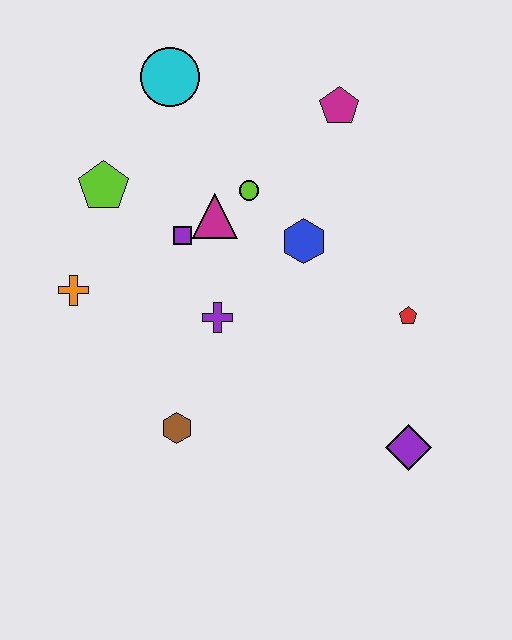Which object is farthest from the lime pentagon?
The purple diamond is farthest from the lime pentagon.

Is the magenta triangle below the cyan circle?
Yes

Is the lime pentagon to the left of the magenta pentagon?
Yes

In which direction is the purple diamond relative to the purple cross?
The purple diamond is to the right of the purple cross.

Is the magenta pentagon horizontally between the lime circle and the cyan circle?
No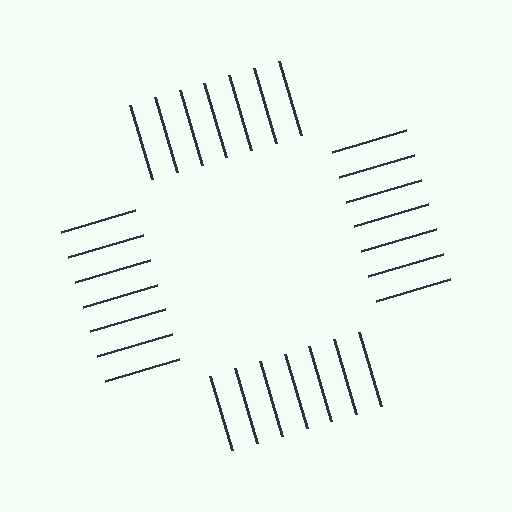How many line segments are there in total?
28 — 7 along each of the 4 edges.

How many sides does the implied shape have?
4 sides — the line-ends trace a square.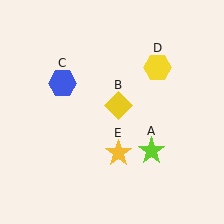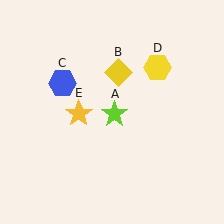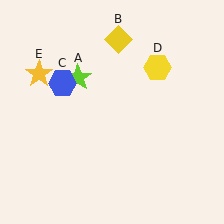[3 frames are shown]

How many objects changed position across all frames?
3 objects changed position: lime star (object A), yellow diamond (object B), yellow star (object E).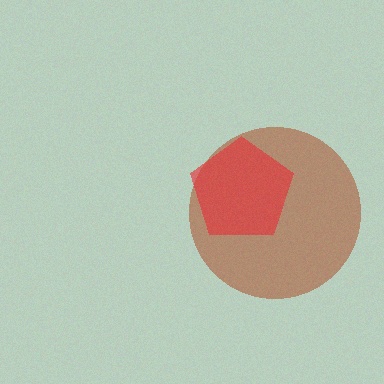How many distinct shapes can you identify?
There are 2 distinct shapes: a brown circle, a red pentagon.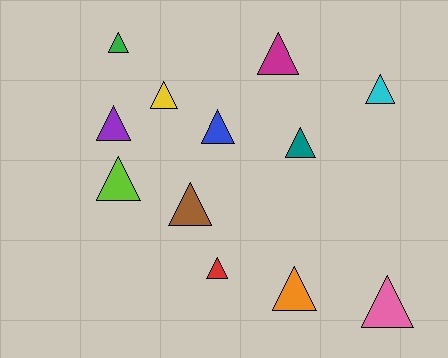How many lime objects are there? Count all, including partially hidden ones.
There is 1 lime object.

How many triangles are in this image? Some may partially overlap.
There are 12 triangles.